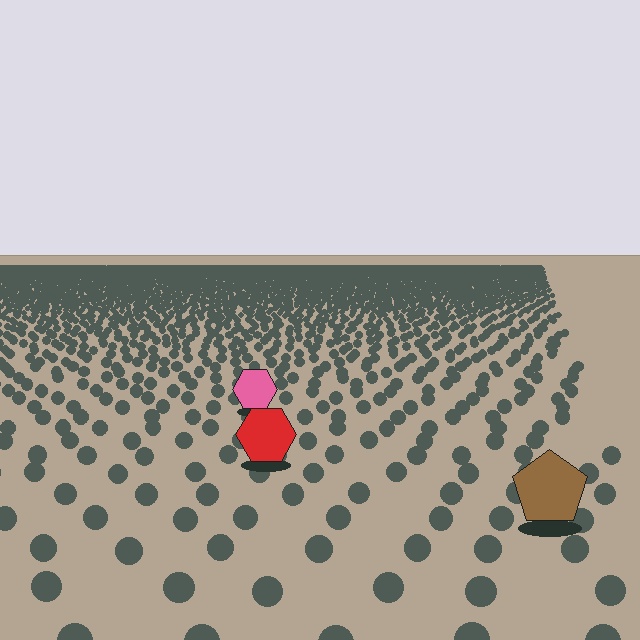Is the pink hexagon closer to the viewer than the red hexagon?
No. The red hexagon is closer — you can tell from the texture gradient: the ground texture is coarser near it.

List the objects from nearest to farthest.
From nearest to farthest: the brown pentagon, the red hexagon, the pink hexagon.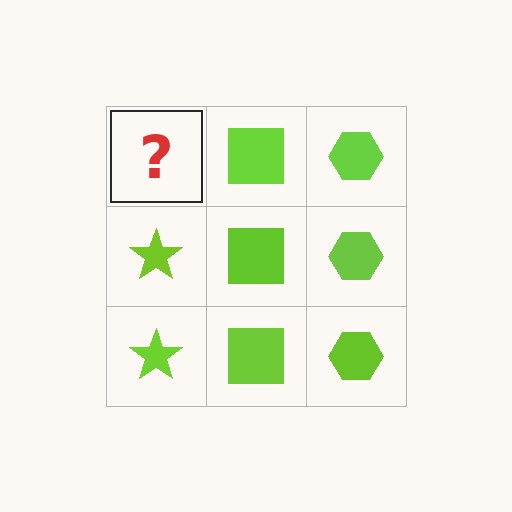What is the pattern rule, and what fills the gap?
The rule is that each column has a consistent shape. The gap should be filled with a lime star.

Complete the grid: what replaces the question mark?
The question mark should be replaced with a lime star.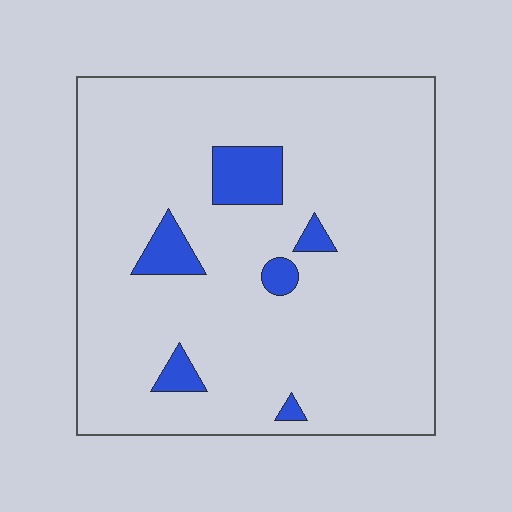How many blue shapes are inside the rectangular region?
6.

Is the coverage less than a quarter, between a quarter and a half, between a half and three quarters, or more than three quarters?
Less than a quarter.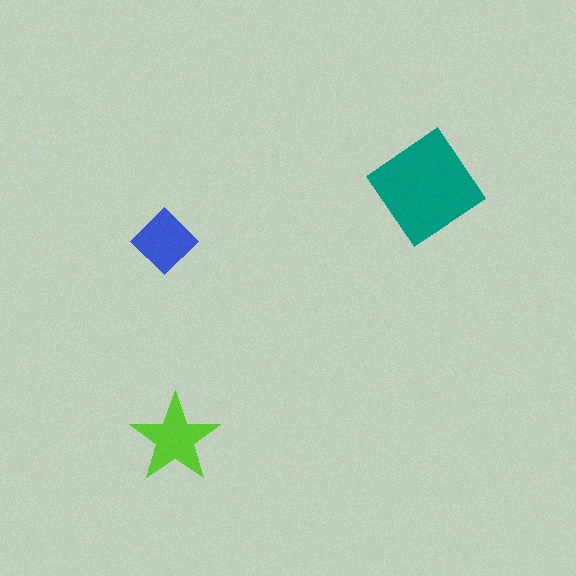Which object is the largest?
The teal diamond.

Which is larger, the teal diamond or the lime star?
The teal diamond.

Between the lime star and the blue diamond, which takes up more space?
The lime star.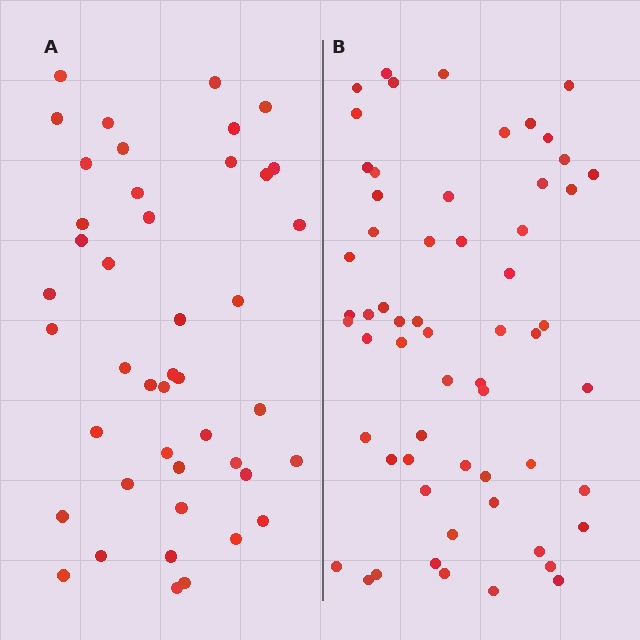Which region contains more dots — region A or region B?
Region B (the right region) has more dots.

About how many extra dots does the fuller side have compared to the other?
Region B has approximately 15 more dots than region A.